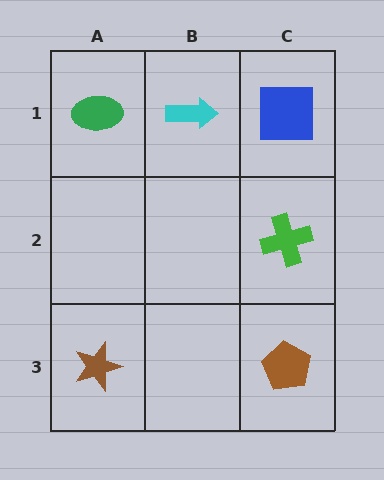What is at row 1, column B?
A cyan arrow.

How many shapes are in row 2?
1 shape.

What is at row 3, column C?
A brown pentagon.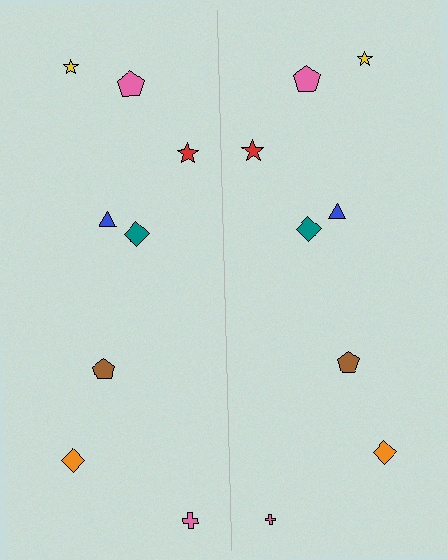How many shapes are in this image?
There are 16 shapes in this image.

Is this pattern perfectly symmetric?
No, the pattern is not perfectly symmetric. The pink cross on the right side has a different size than its mirror counterpart.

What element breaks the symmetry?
The pink cross on the right side has a different size than its mirror counterpart.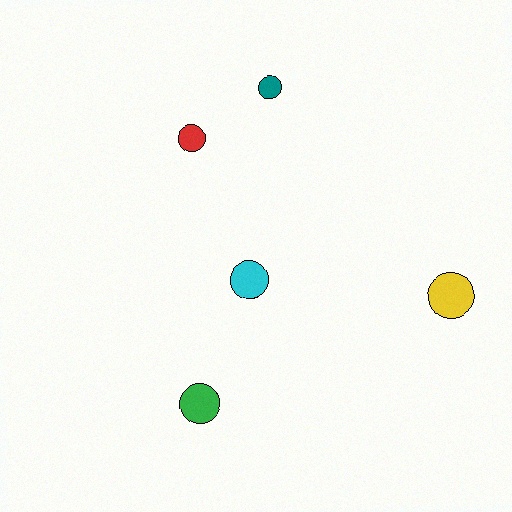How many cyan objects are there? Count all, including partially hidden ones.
There is 1 cyan object.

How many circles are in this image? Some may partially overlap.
There are 5 circles.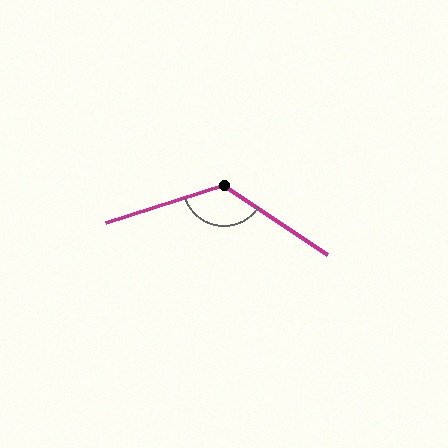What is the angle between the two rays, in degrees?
Approximately 128 degrees.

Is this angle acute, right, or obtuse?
It is obtuse.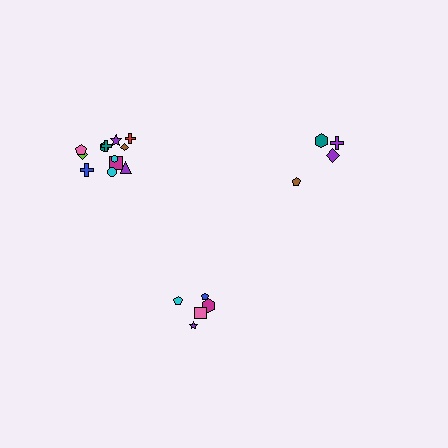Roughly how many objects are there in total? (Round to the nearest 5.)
Roughly 20 objects in total.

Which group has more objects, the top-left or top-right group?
The top-left group.